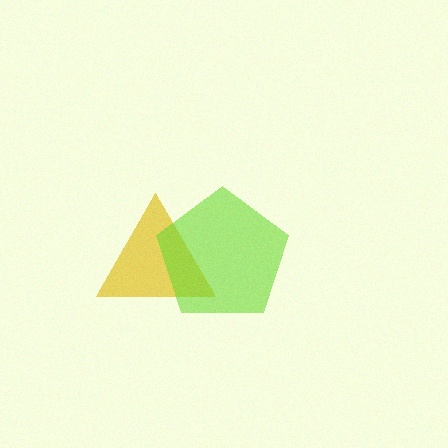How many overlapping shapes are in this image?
There are 2 overlapping shapes in the image.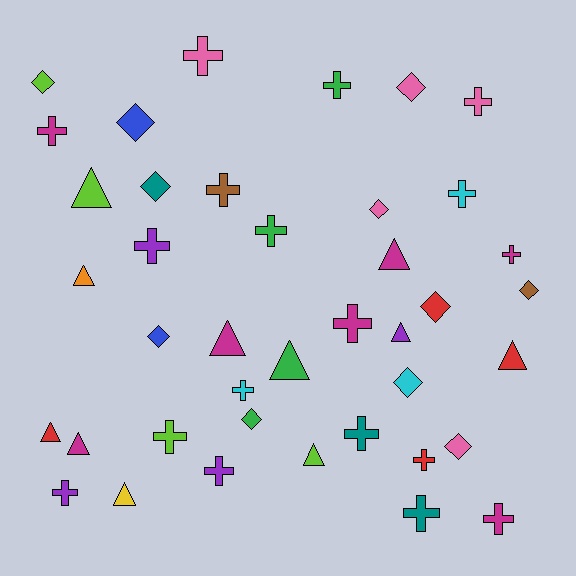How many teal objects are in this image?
There are 3 teal objects.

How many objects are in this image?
There are 40 objects.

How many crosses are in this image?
There are 18 crosses.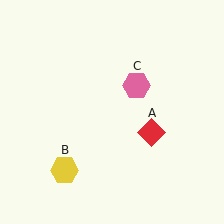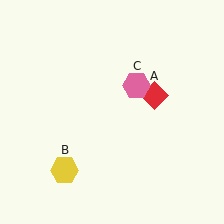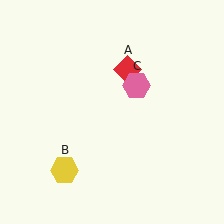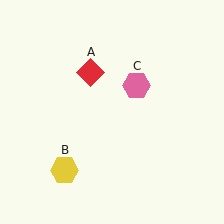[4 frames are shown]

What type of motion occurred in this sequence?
The red diamond (object A) rotated counterclockwise around the center of the scene.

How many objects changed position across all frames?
1 object changed position: red diamond (object A).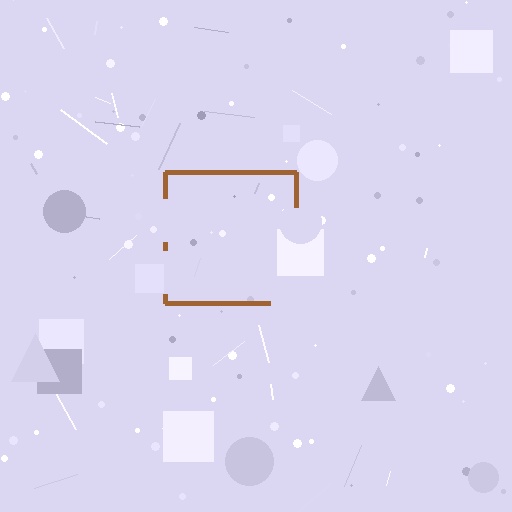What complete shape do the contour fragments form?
The contour fragments form a square.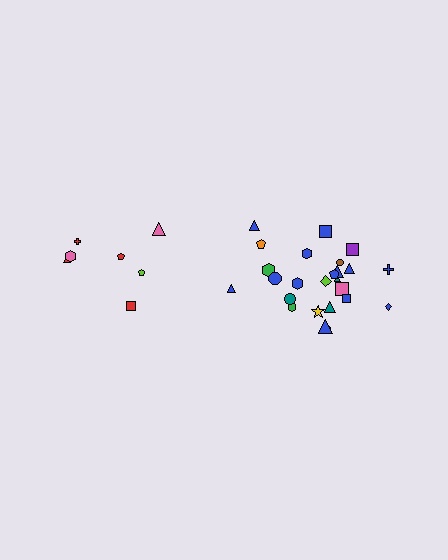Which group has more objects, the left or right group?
The right group.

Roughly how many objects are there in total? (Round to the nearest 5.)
Roughly 30 objects in total.